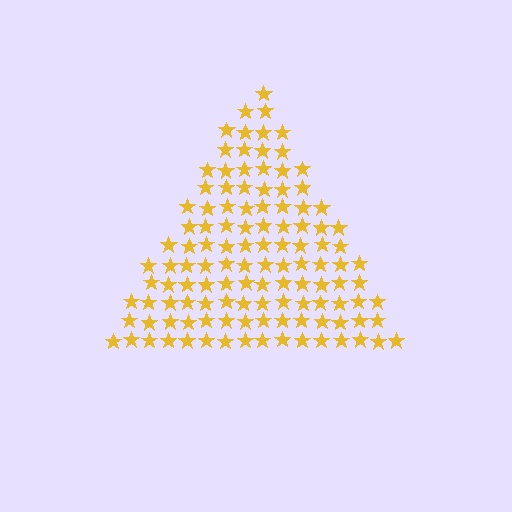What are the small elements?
The small elements are stars.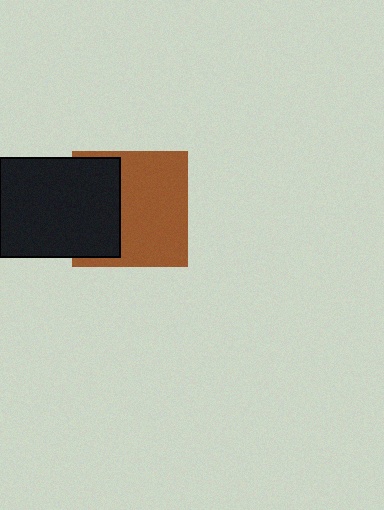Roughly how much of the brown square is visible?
About half of it is visible (roughly 63%).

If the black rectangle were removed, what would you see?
You would see the complete brown square.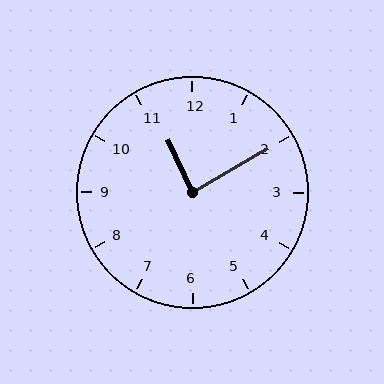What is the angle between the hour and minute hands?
Approximately 85 degrees.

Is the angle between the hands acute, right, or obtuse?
It is right.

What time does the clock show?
11:10.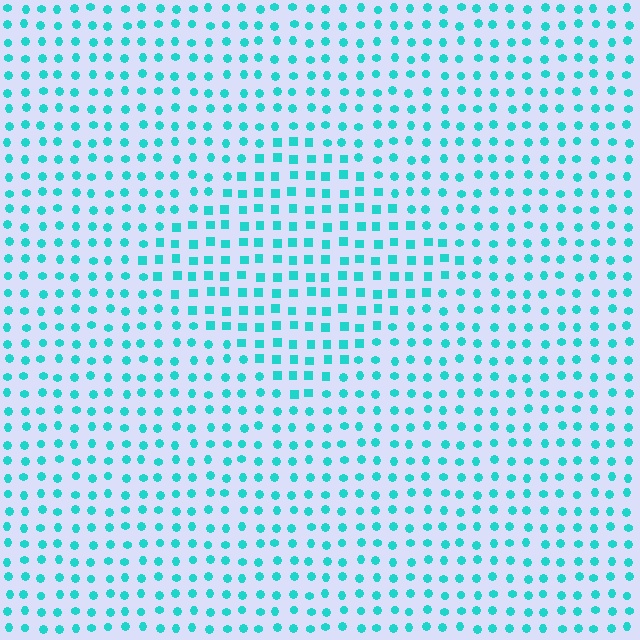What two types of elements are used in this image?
The image uses squares inside the diamond region and circles outside it.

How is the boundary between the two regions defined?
The boundary is defined by a change in element shape: squares inside vs. circles outside. All elements share the same color and spacing.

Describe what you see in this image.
The image is filled with small cyan elements arranged in a uniform grid. A diamond-shaped region contains squares, while the surrounding area contains circles. The boundary is defined purely by the change in element shape.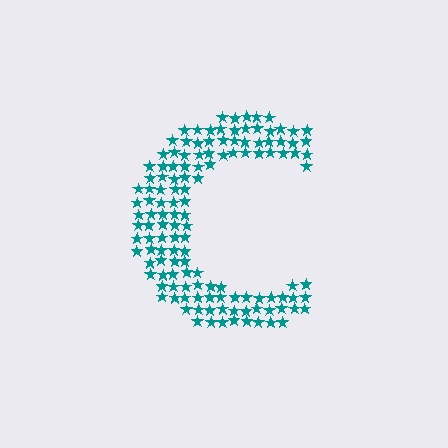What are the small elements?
The small elements are stars.